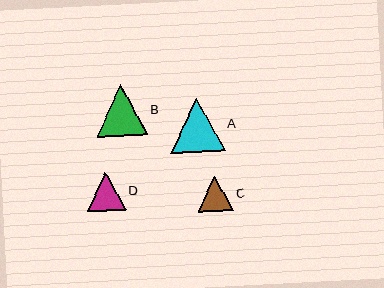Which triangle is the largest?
Triangle A is the largest with a size of approximately 55 pixels.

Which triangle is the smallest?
Triangle C is the smallest with a size of approximately 36 pixels.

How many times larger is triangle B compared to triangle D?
Triangle B is approximately 1.3 times the size of triangle D.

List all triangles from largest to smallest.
From largest to smallest: A, B, D, C.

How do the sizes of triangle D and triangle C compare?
Triangle D and triangle C are approximately the same size.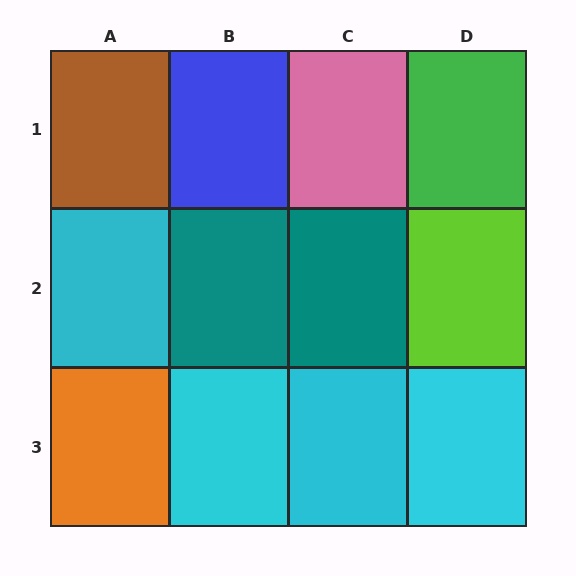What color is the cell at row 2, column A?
Cyan.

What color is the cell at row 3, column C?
Cyan.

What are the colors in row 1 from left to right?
Brown, blue, pink, green.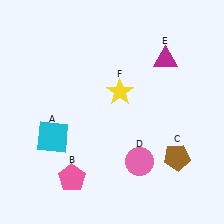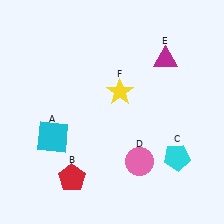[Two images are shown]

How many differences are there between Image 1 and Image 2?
There are 2 differences between the two images.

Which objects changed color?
B changed from pink to red. C changed from brown to cyan.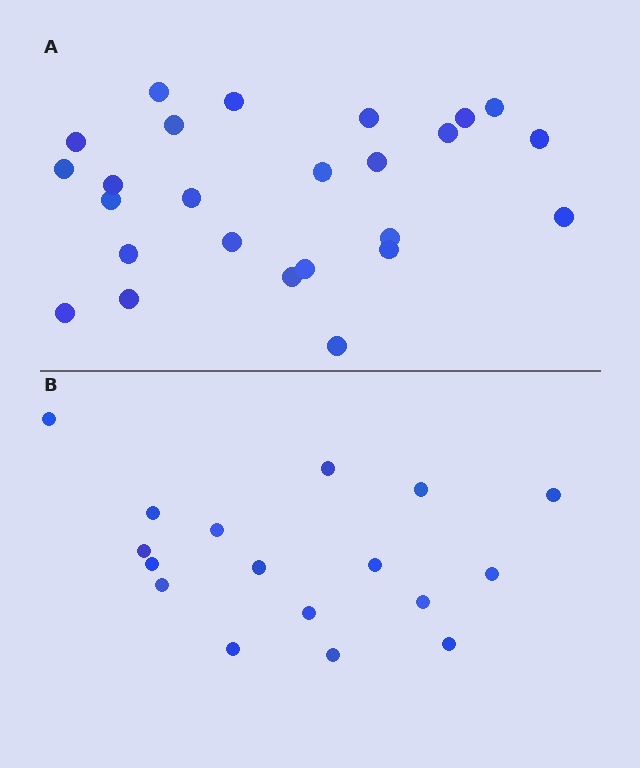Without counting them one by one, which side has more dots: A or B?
Region A (the top region) has more dots.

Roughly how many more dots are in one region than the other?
Region A has roughly 8 or so more dots than region B.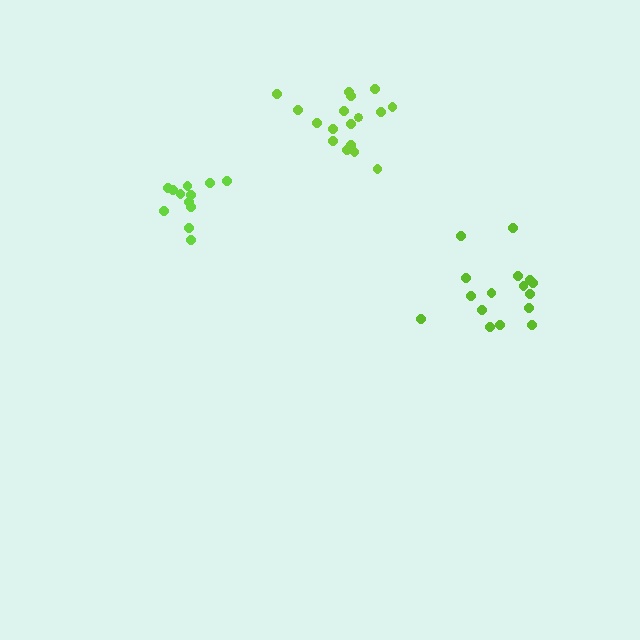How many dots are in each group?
Group 1: 16 dots, Group 2: 12 dots, Group 3: 17 dots (45 total).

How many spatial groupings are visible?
There are 3 spatial groupings.